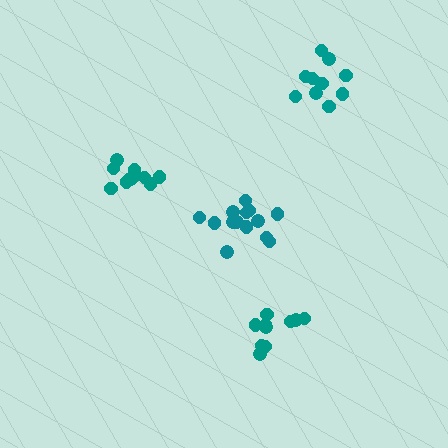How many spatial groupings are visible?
There are 4 spatial groupings.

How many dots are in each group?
Group 1: 14 dots, Group 2: 11 dots, Group 3: 10 dots, Group 4: 10 dots (45 total).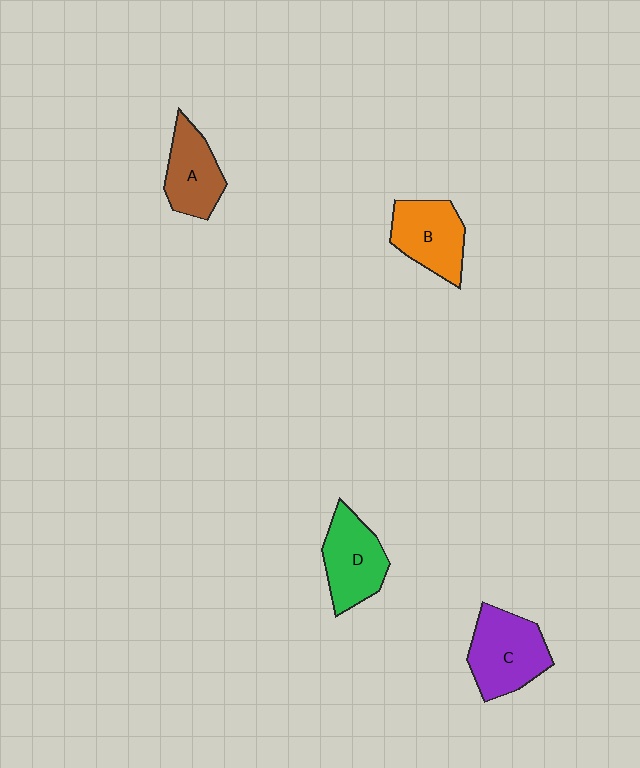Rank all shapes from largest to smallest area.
From largest to smallest: C (purple), D (green), B (orange), A (brown).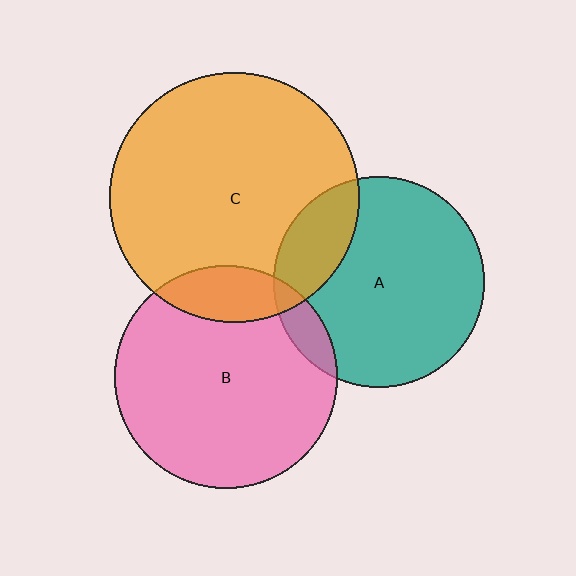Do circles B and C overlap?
Yes.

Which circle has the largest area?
Circle C (orange).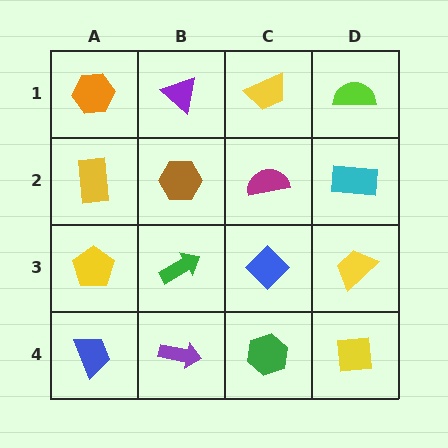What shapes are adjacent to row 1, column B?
A brown hexagon (row 2, column B), an orange hexagon (row 1, column A), a yellow trapezoid (row 1, column C).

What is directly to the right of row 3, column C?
A yellow trapezoid.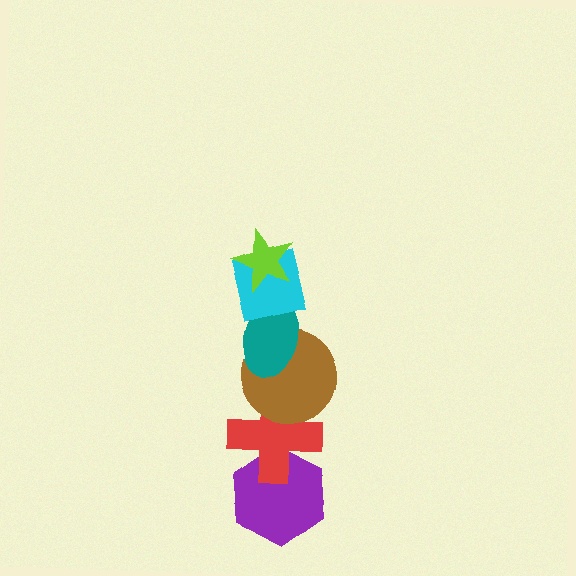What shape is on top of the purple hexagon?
The red cross is on top of the purple hexagon.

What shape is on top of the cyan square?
The lime star is on top of the cyan square.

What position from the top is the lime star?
The lime star is 1st from the top.